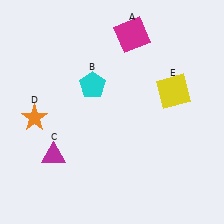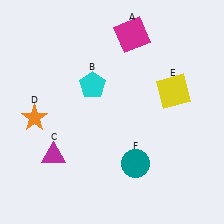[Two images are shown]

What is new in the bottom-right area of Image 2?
A teal circle (F) was added in the bottom-right area of Image 2.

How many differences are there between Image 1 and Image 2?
There is 1 difference between the two images.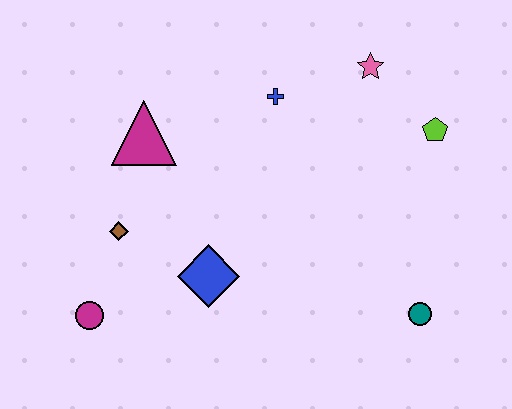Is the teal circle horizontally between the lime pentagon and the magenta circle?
Yes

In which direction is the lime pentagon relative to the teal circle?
The lime pentagon is above the teal circle.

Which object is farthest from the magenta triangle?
The teal circle is farthest from the magenta triangle.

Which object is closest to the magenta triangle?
The brown diamond is closest to the magenta triangle.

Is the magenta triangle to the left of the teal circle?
Yes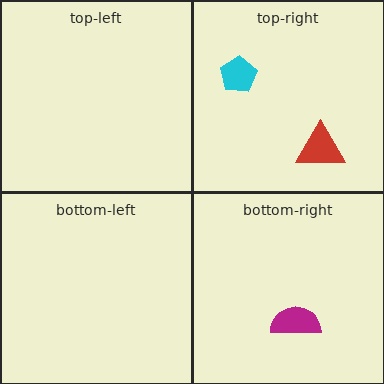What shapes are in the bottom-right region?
The magenta semicircle.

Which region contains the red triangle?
The top-right region.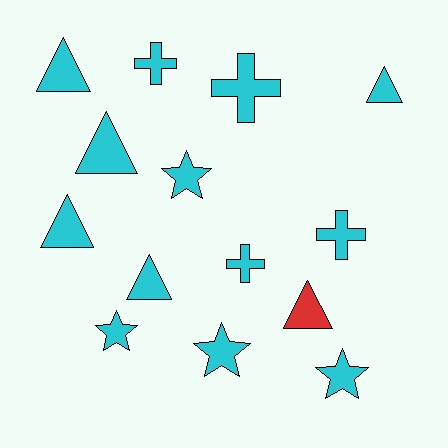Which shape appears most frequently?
Triangle, with 6 objects.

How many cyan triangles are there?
There are 5 cyan triangles.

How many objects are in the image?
There are 14 objects.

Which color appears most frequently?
Cyan, with 13 objects.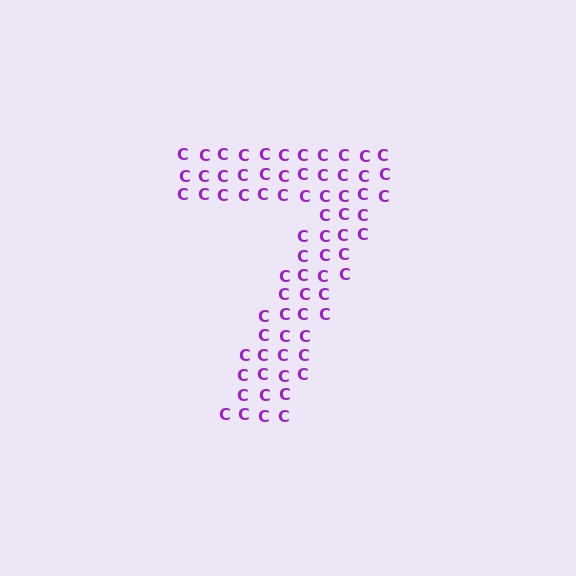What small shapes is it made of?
It is made of small letter C's.